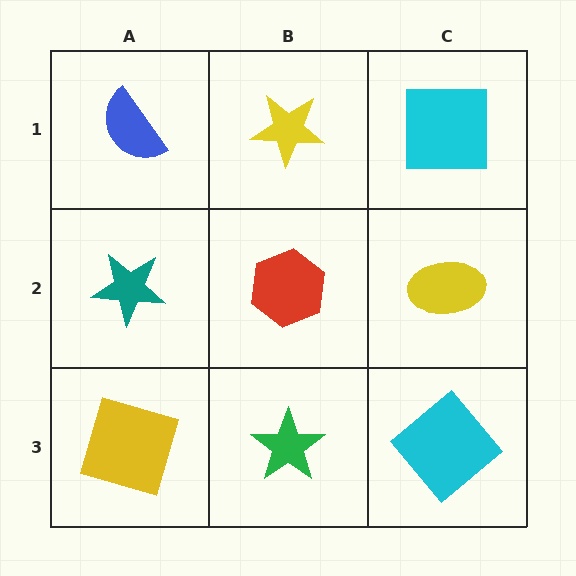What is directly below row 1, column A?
A teal star.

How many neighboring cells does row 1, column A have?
2.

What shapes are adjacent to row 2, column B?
A yellow star (row 1, column B), a green star (row 3, column B), a teal star (row 2, column A), a yellow ellipse (row 2, column C).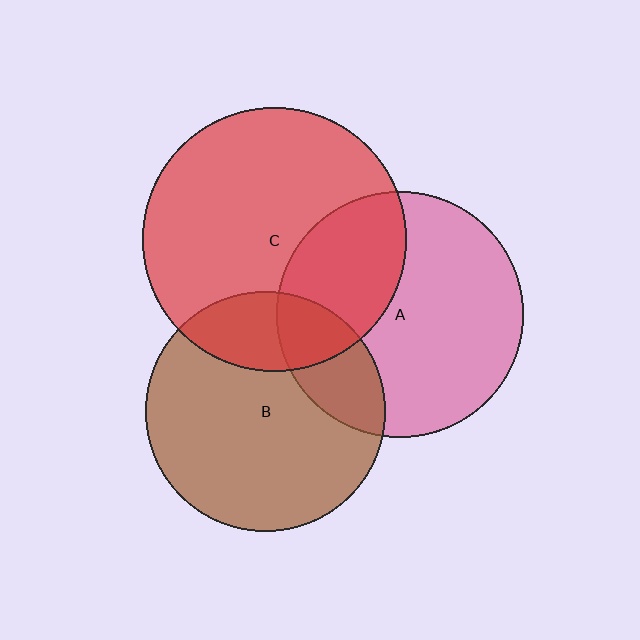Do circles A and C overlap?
Yes.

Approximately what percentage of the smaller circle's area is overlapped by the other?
Approximately 35%.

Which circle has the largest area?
Circle C (red).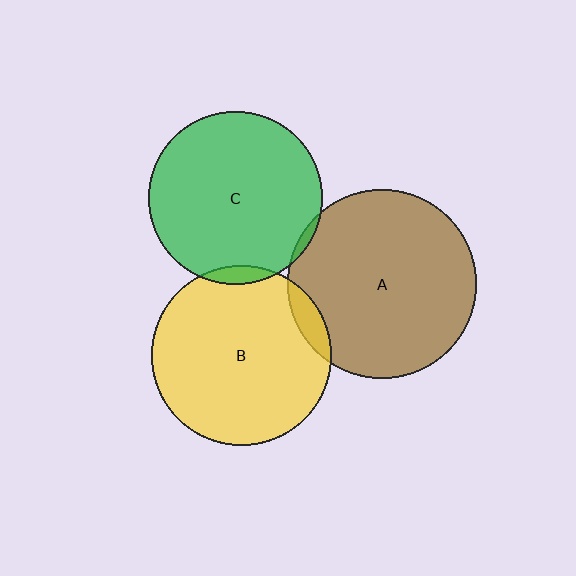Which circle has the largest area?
Circle A (brown).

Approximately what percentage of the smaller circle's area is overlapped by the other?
Approximately 5%.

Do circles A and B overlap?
Yes.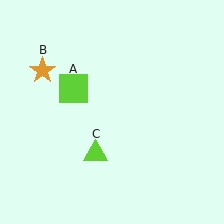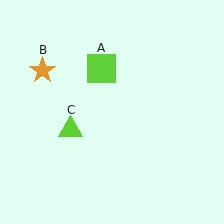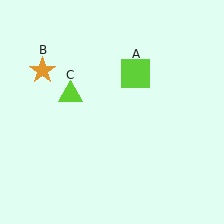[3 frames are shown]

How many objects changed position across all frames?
2 objects changed position: lime square (object A), lime triangle (object C).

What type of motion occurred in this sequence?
The lime square (object A), lime triangle (object C) rotated clockwise around the center of the scene.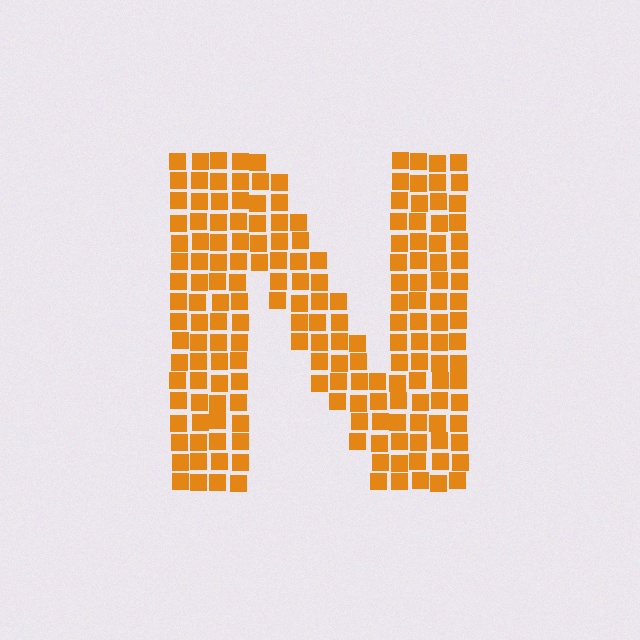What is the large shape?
The large shape is the letter N.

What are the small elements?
The small elements are squares.